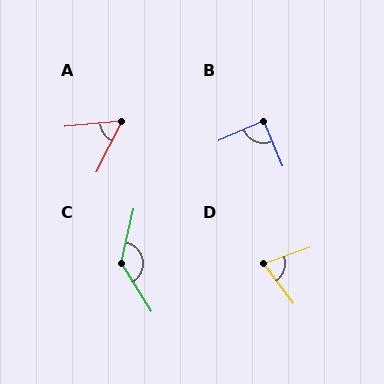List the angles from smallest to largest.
A (58°), D (73°), B (89°), C (135°).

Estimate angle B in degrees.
Approximately 89 degrees.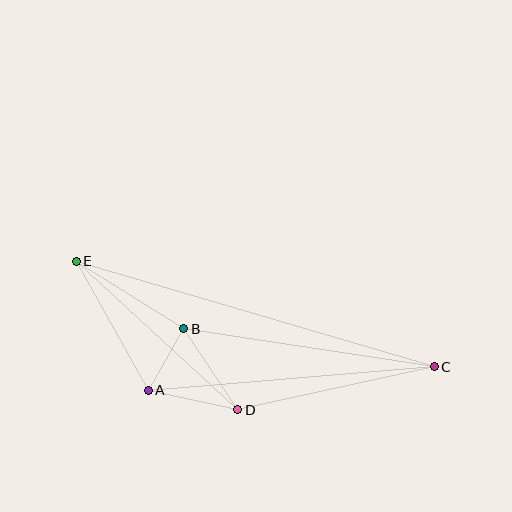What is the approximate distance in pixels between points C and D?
The distance between C and D is approximately 201 pixels.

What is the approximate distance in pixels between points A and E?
The distance between A and E is approximately 148 pixels.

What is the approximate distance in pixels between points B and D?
The distance between B and D is approximately 97 pixels.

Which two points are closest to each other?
Points A and B are closest to each other.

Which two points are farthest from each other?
Points C and E are farthest from each other.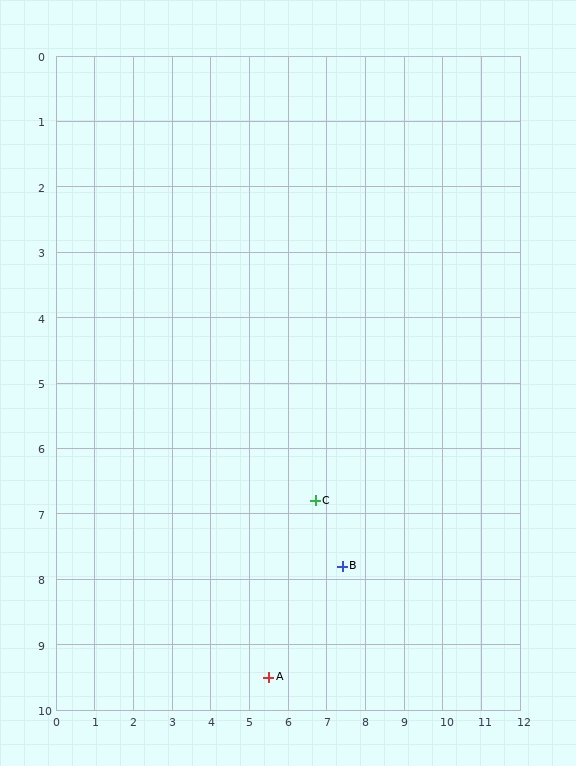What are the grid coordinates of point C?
Point C is at approximately (6.7, 6.8).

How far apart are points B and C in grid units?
Points B and C are about 1.2 grid units apart.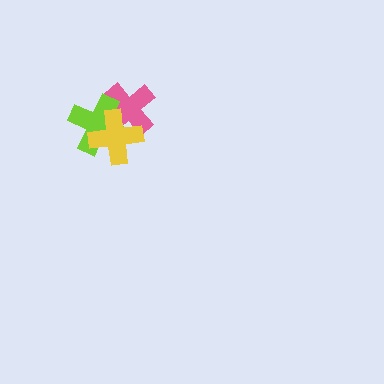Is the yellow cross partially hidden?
No, no other shape covers it.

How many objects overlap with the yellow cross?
2 objects overlap with the yellow cross.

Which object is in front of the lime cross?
The yellow cross is in front of the lime cross.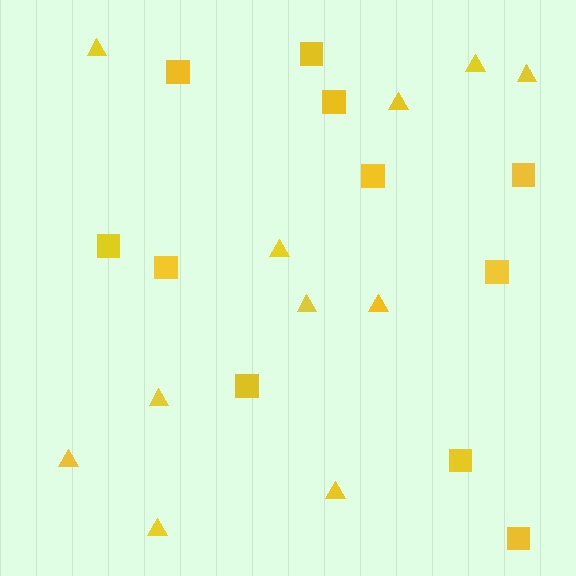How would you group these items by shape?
There are 2 groups: one group of squares (11) and one group of triangles (11).